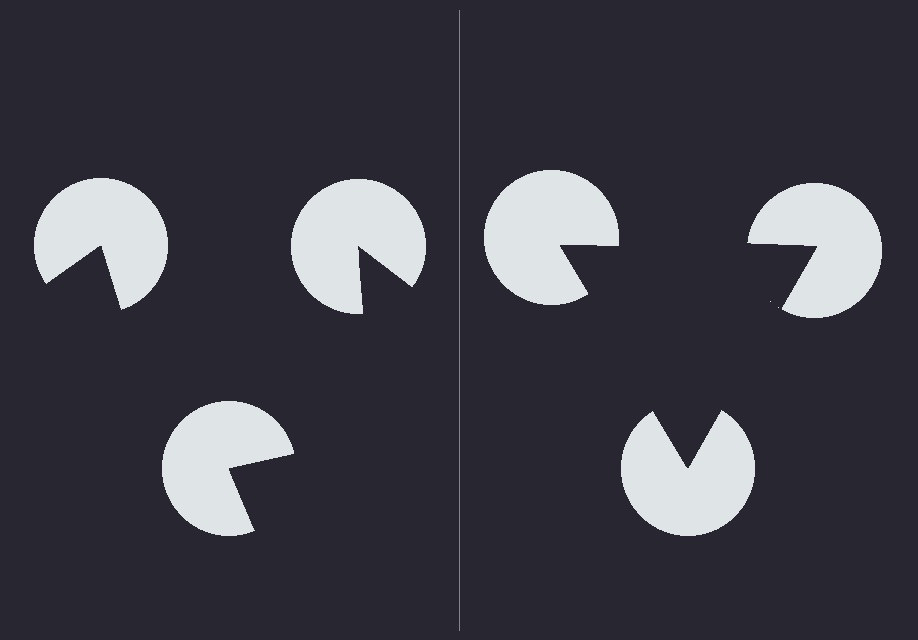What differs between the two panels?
The pac-man discs are positioned identically on both sides; only the wedge orientations differ. On the right they align to a triangle; on the left they are misaligned.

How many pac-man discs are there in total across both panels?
6 — 3 on each side.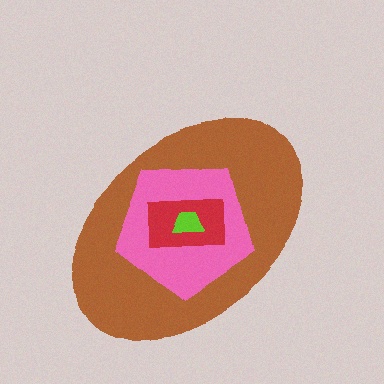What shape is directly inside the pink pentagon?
The red rectangle.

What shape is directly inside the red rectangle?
The lime trapezoid.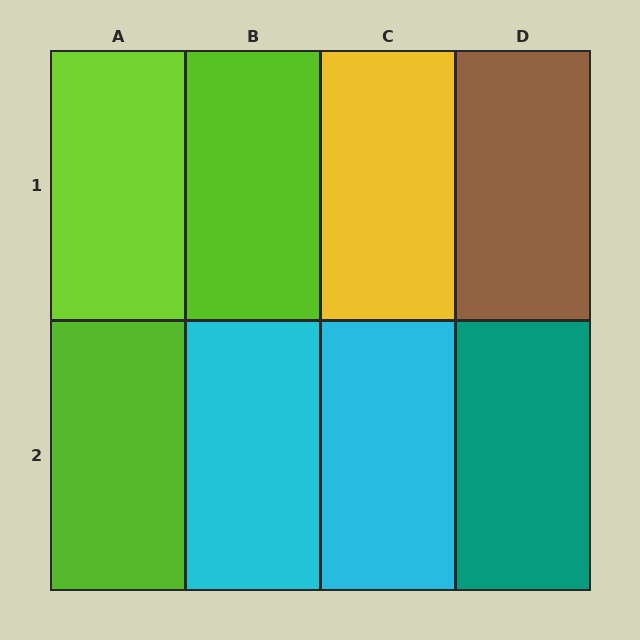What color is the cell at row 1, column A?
Lime.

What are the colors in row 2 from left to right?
Lime, cyan, cyan, teal.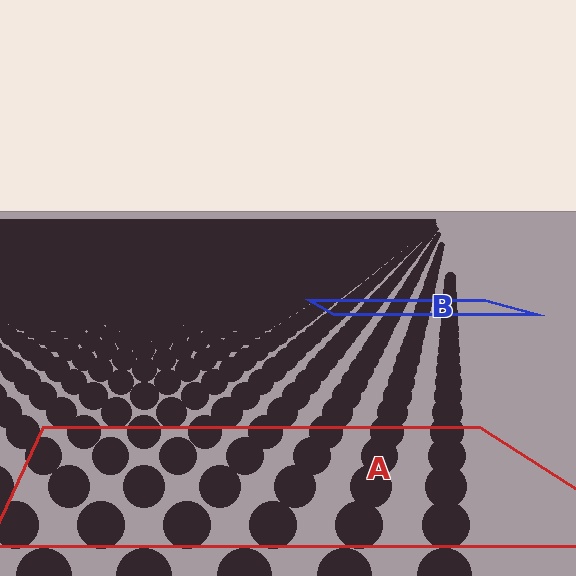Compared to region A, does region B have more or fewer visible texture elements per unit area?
Region B has more texture elements per unit area — they are packed more densely because it is farther away.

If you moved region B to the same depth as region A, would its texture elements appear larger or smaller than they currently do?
They would appear larger. At a closer depth, the same texture elements are projected at a bigger on-screen size.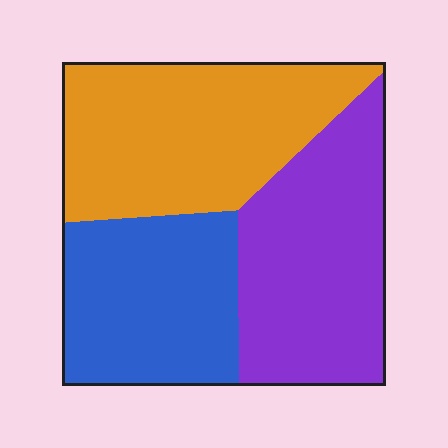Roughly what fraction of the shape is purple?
Purple takes up about one third (1/3) of the shape.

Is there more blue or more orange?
Orange.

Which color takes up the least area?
Blue, at roughly 30%.